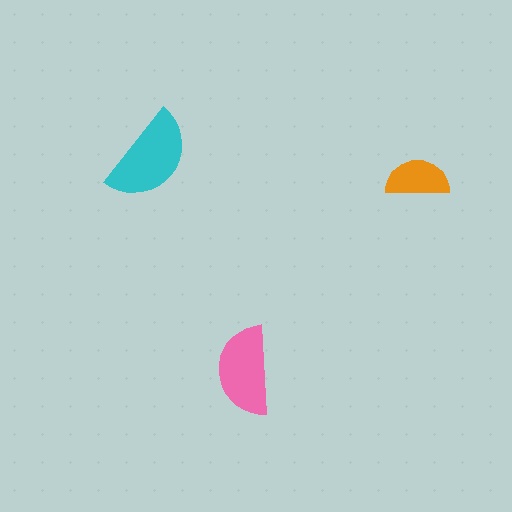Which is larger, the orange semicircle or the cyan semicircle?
The cyan one.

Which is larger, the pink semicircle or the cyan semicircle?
The cyan one.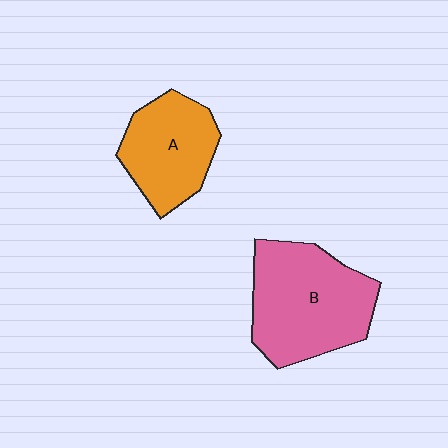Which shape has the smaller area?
Shape A (orange).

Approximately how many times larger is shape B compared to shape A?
Approximately 1.4 times.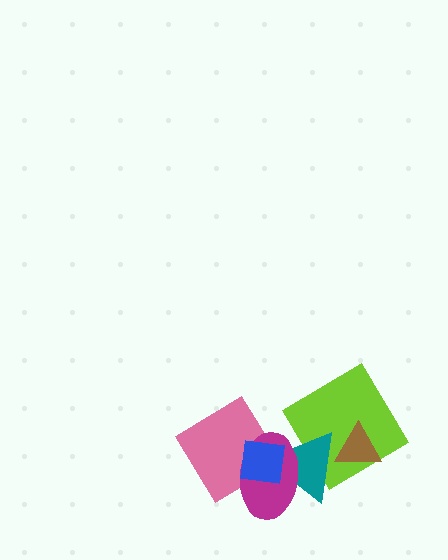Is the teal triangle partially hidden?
Yes, it is partially covered by another shape.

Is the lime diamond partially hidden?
Yes, it is partially covered by another shape.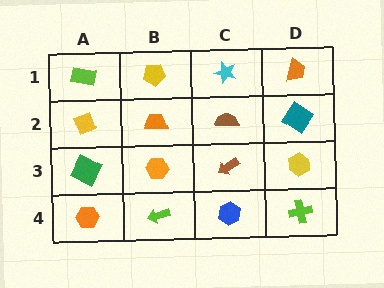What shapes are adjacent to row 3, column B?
An orange trapezoid (row 2, column B), a lime arrow (row 4, column B), a green square (row 3, column A), a brown arrow (row 3, column C).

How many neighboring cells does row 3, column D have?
3.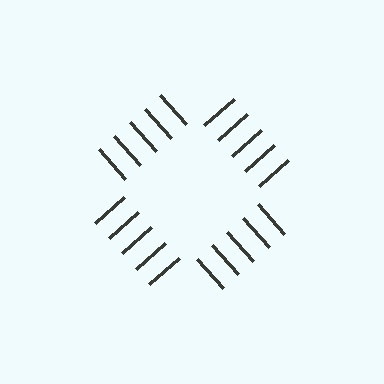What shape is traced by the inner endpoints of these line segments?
An illusory square — the line segments terminate on its edges but no continuous stroke is drawn.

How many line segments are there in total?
20 — 5 along each of the 4 edges.